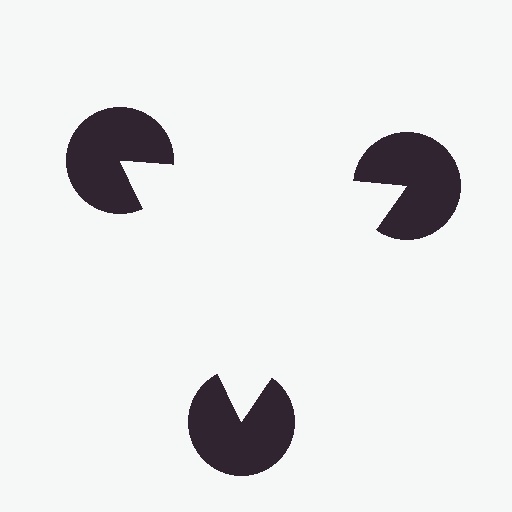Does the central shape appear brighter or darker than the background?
It typically appears slightly brighter than the background, even though no actual brightness change is drawn.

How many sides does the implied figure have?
3 sides.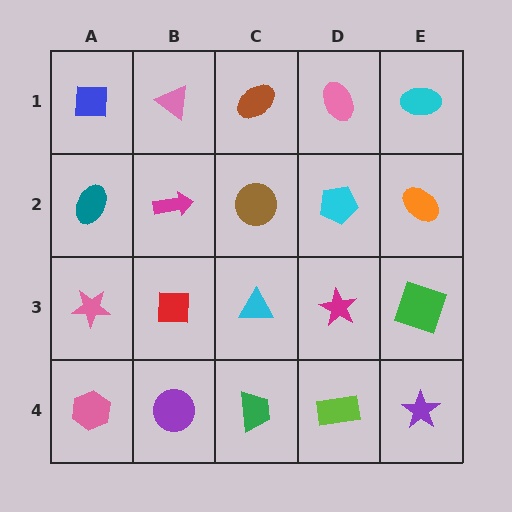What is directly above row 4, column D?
A magenta star.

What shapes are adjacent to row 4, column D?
A magenta star (row 3, column D), a green trapezoid (row 4, column C), a purple star (row 4, column E).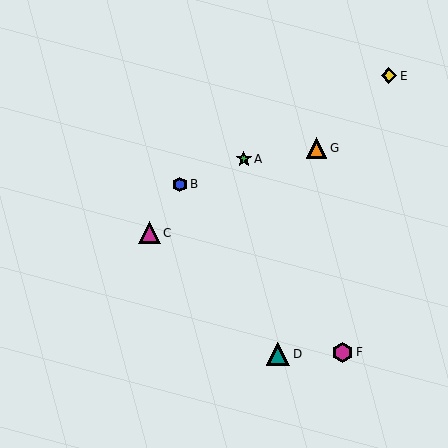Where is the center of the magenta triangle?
The center of the magenta triangle is at (149, 233).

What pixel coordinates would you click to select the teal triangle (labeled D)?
Click at (278, 354) to select the teal triangle D.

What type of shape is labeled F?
Shape F is a magenta hexagon.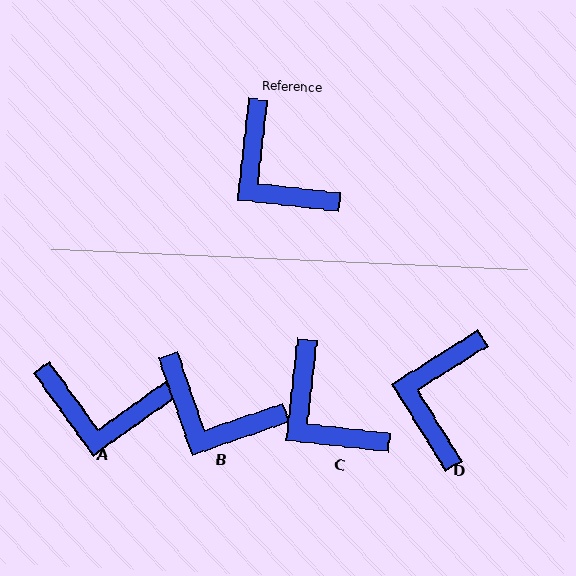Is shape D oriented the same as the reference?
No, it is off by about 51 degrees.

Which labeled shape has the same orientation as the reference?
C.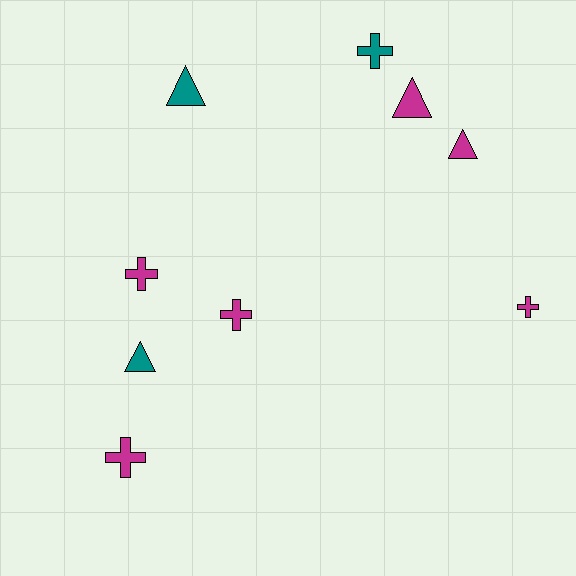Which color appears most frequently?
Magenta, with 6 objects.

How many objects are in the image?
There are 9 objects.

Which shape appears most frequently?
Cross, with 5 objects.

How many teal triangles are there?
There are 2 teal triangles.